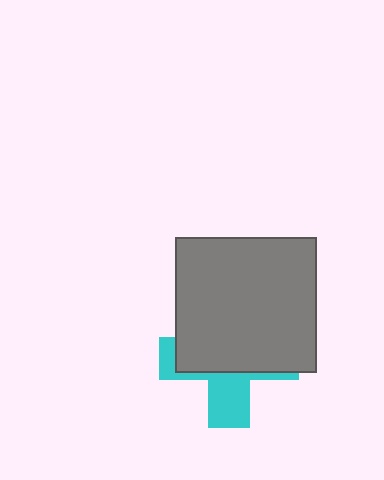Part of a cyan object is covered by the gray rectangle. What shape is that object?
It is a cross.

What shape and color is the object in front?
The object in front is a gray rectangle.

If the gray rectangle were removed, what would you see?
You would see the complete cyan cross.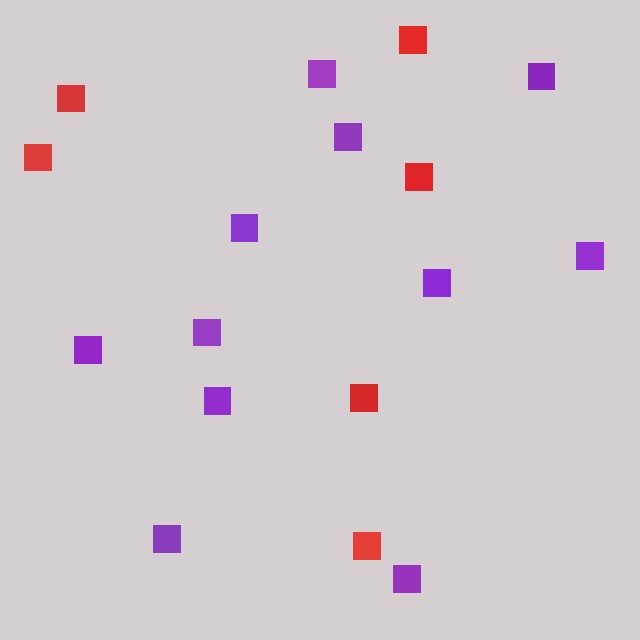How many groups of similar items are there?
There are 2 groups: one group of red squares (6) and one group of purple squares (11).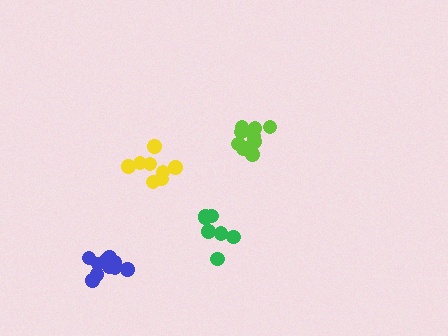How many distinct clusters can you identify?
There are 4 distinct clusters.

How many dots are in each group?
Group 1: 11 dots, Group 2: 8 dots, Group 3: 7 dots, Group 4: 11 dots (37 total).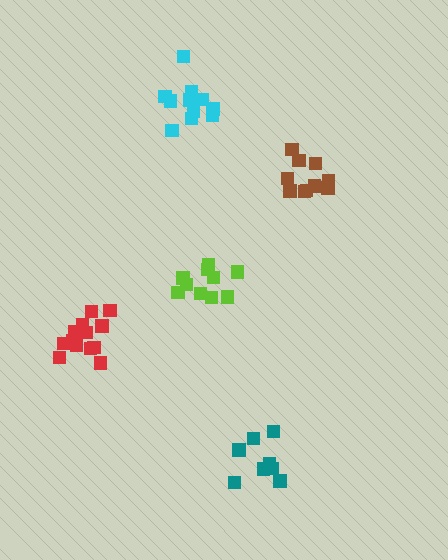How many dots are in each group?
Group 1: 10 dots, Group 2: 10 dots, Group 3: 13 dots, Group 4: 11 dots, Group 5: 8 dots (52 total).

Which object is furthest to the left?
The red cluster is leftmost.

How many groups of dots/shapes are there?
There are 5 groups.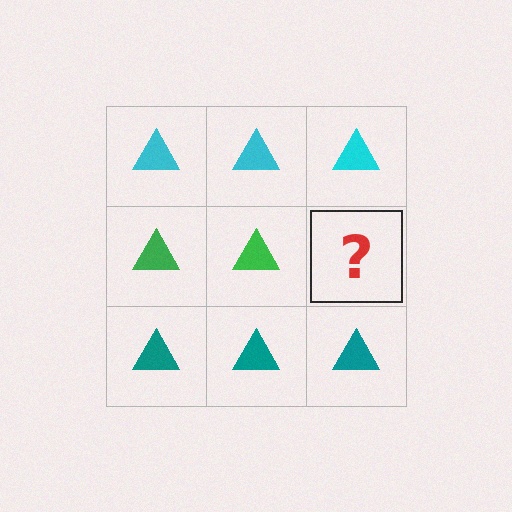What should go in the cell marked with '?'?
The missing cell should contain a green triangle.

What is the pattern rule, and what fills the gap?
The rule is that each row has a consistent color. The gap should be filled with a green triangle.